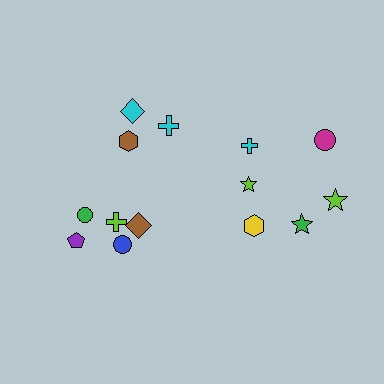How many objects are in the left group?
There are 8 objects.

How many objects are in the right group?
There are 6 objects.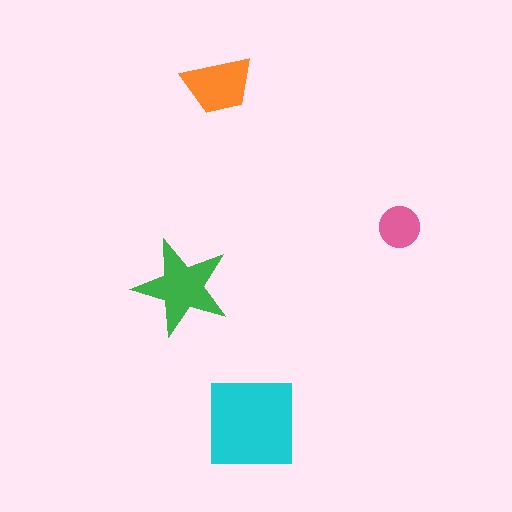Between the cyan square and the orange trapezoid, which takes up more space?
The cyan square.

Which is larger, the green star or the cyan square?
The cyan square.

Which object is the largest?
The cyan square.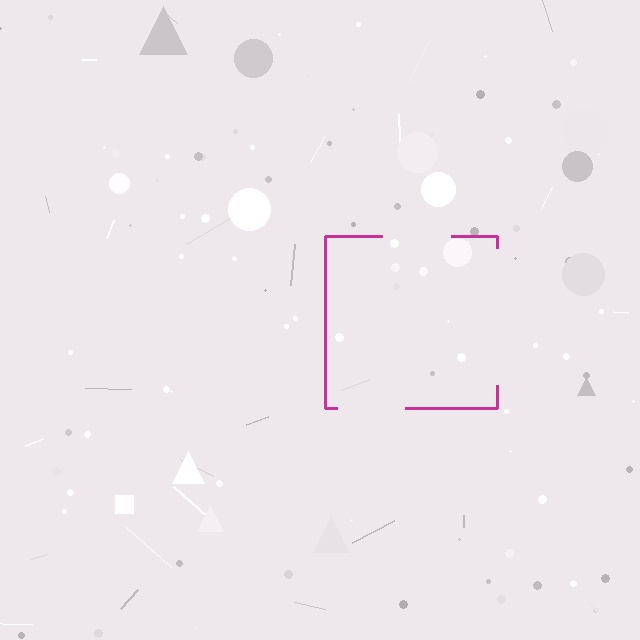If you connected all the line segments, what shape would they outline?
They would outline a square.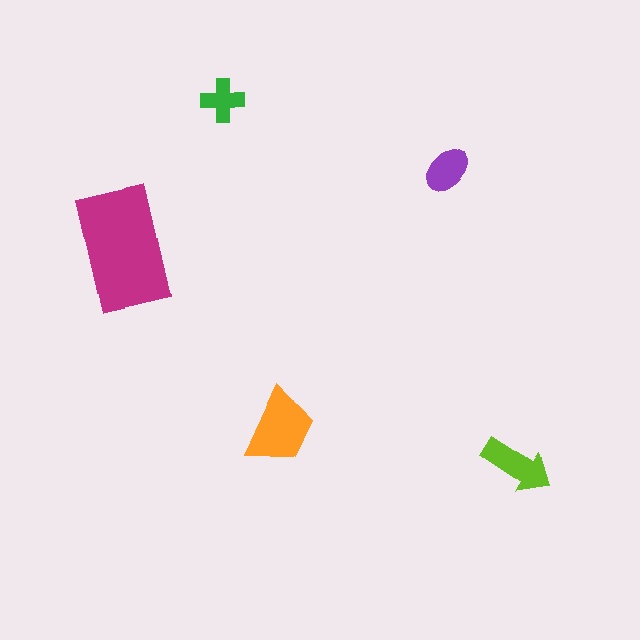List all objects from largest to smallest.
The magenta rectangle, the orange trapezoid, the lime arrow, the purple ellipse, the green cross.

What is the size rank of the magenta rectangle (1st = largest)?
1st.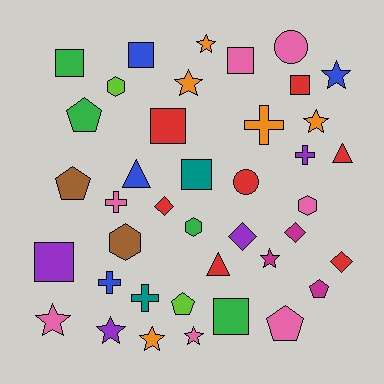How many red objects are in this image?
There are 7 red objects.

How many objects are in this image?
There are 40 objects.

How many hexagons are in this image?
There are 4 hexagons.